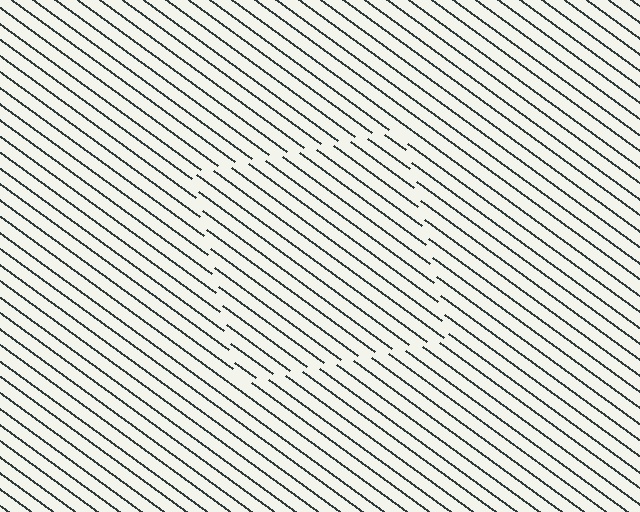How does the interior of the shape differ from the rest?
The interior of the shape contains the same grating, shifted by half a period — the contour is defined by the phase discontinuity where line-ends from the inner and outer gratings abut.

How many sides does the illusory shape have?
4 sides — the line-ends trace a square.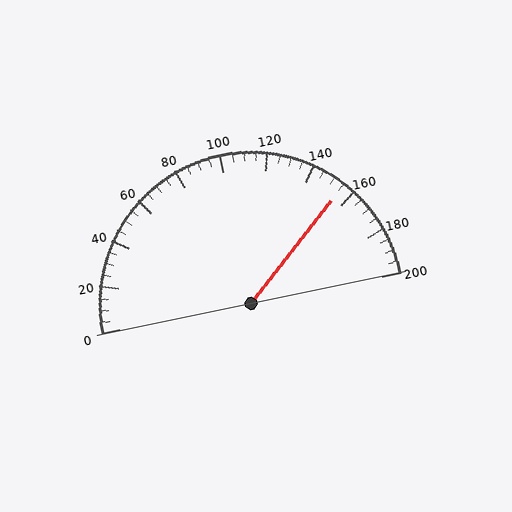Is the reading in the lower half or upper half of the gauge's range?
The reading is in the upper half of the range (0 to 200).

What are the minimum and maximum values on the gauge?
The gauge ranges from 0 to 200.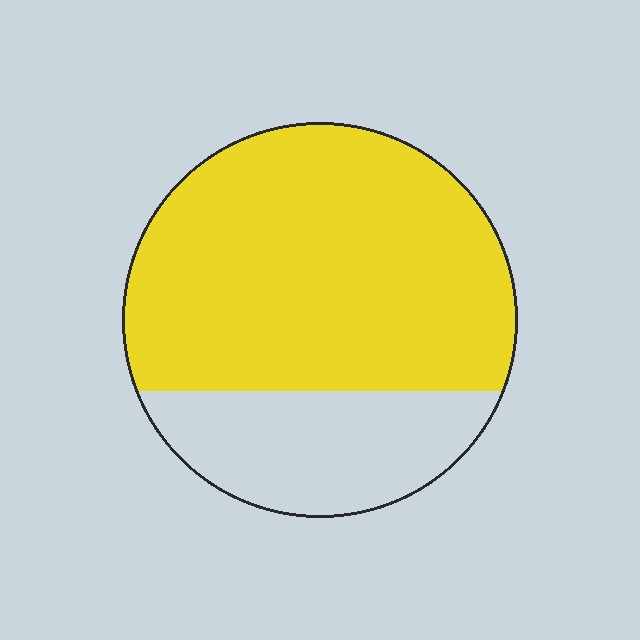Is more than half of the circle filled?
Yes.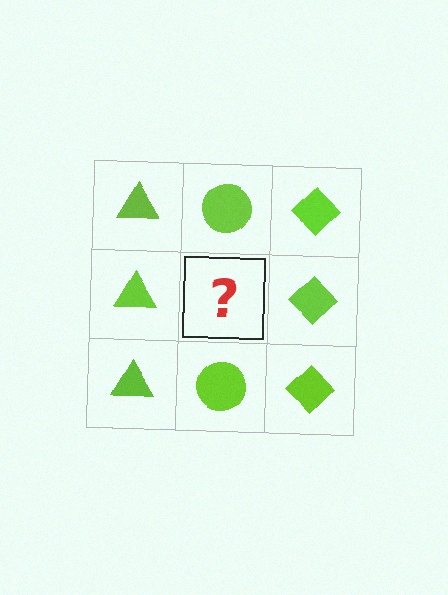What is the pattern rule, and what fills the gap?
The rule is that each column has a consistent shape. The gap should be filled with a lime circle.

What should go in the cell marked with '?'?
The missing cell should contain a lime circle.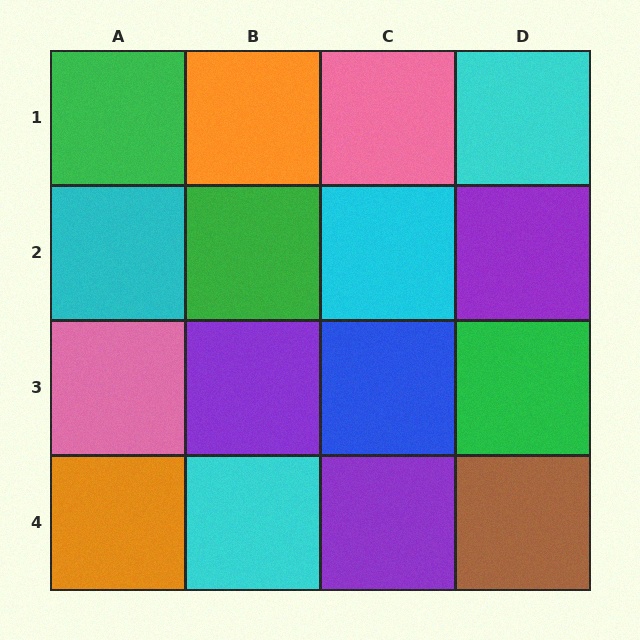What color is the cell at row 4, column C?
Purple.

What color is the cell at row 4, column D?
Brown.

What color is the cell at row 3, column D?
Green.